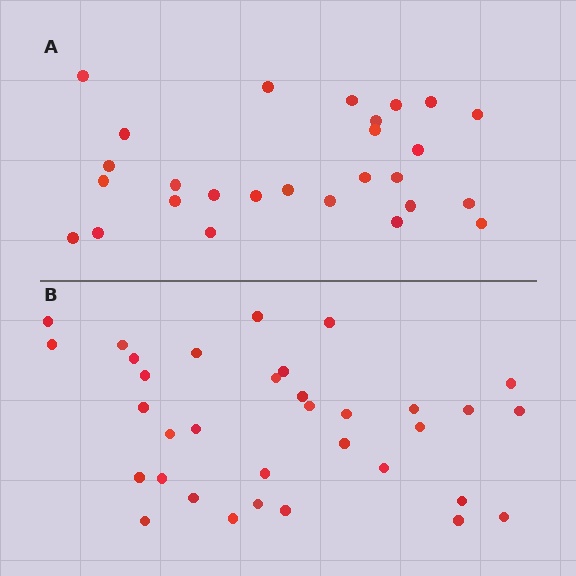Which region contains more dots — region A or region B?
Region B (the bottom region) has more dots.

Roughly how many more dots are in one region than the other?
Region B has roughly 8 or so more dots than region A.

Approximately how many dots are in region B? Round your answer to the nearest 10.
About 30 dots. (The exact count is 34, which rounds to 30.)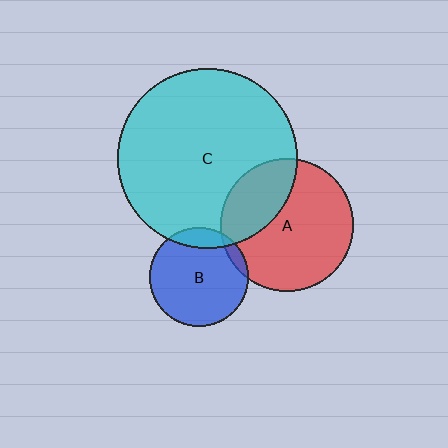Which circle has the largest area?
Circle C (cyan).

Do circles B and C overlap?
Yes.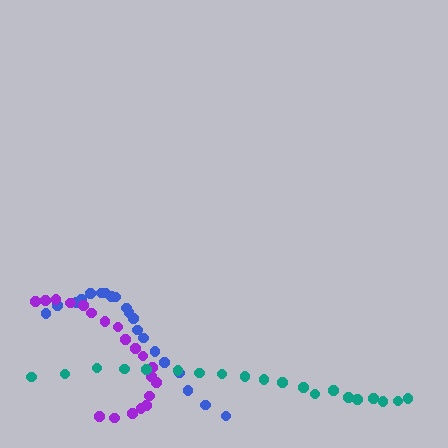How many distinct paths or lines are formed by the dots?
There are 3 distinct paths.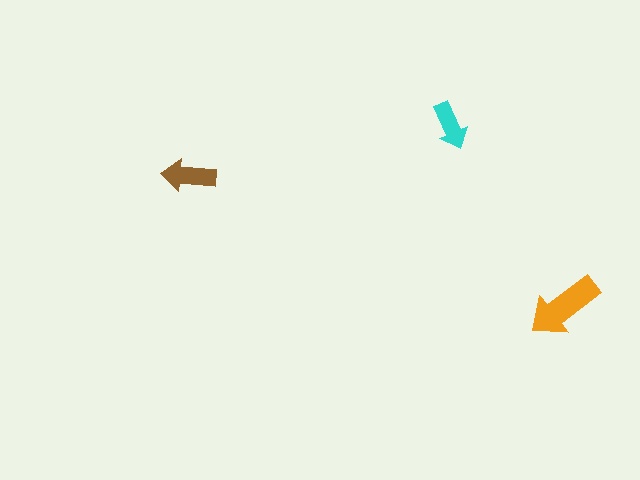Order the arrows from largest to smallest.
the orange one, the brown one, the cyan one.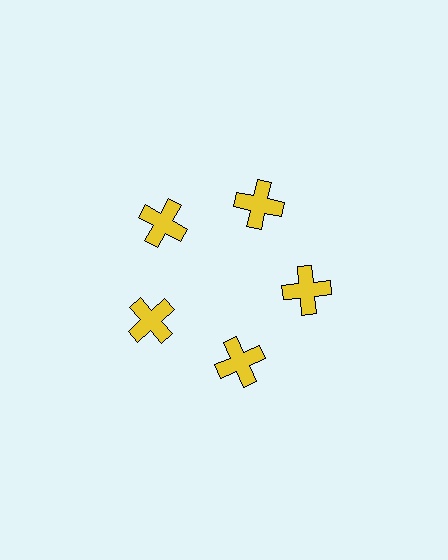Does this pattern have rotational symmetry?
Yes, this pattern has 5-fold rotational symmetry. It looks the same after rotating 72 degrees around the center.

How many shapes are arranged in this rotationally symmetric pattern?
There are 5 shapes, arranged in 5 groups of 1.